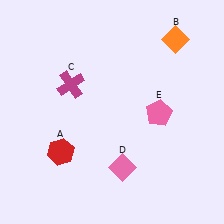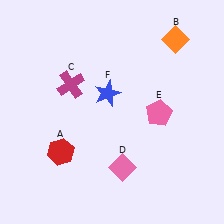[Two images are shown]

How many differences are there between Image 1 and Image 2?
There is 1 difference between the two images.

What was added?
A blue star (F) was added in Image 2.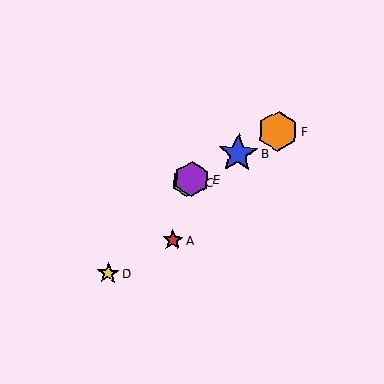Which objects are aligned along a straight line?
Objects B, C, E, F are aligned along a straight line.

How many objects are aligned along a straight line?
4 objects (B, C, E, F) are aligned along a straight line.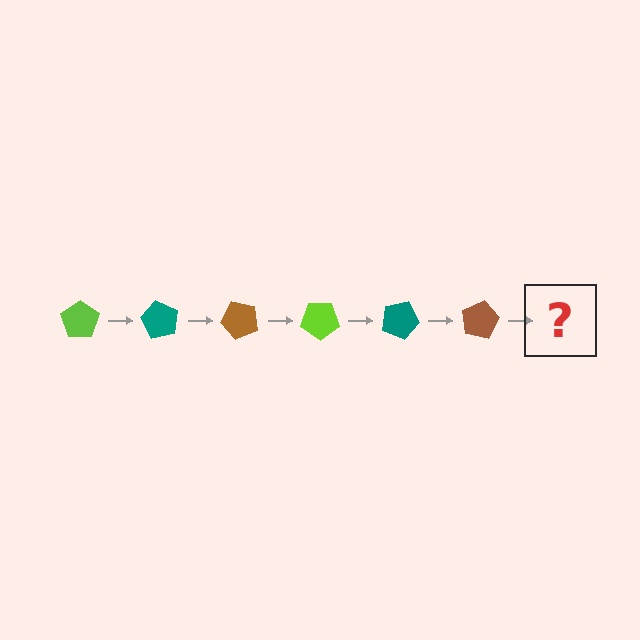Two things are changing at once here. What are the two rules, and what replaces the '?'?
The two rules are that it rotates 60 degrees each step and the color cycles through lime, teal, and brown. The '?' should be a lime pentagon, rotated 360 degrees from the start.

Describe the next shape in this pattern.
It should be a lime pentagon, rotated 360 degrees from the start.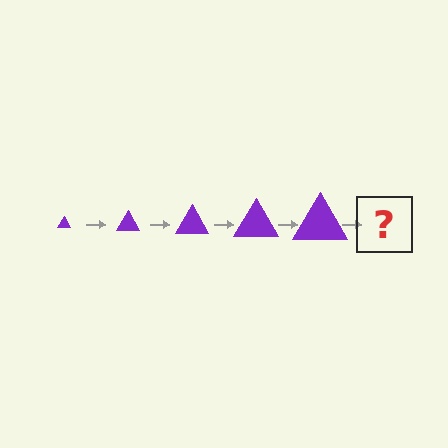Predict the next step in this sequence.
The next step is a purple triangle, larger than the previous one.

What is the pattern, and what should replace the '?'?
The pattern is that the triangle gets progressively larger each step. The '?' should be a purple triangle, larger than the previous one.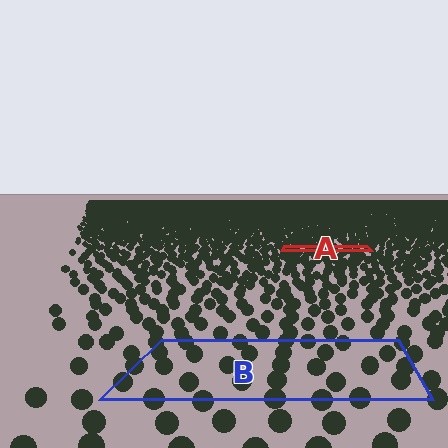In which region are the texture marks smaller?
The texture marks are smaller in region A, because it is farther away.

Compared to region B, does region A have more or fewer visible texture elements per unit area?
Region A has more texture elements per unit area — they are packed more densely because it is farther away.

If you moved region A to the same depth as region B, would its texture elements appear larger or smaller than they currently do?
They would appear larger. At a closer depth, the same texture elements are projected at a bigger on-screen size.